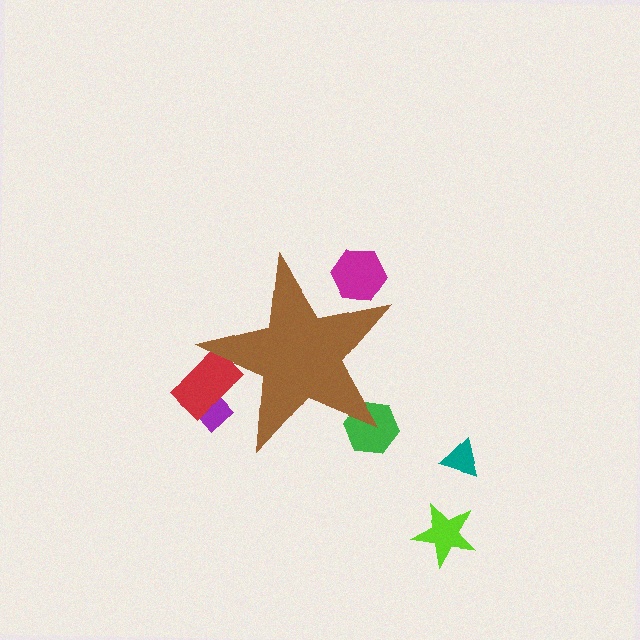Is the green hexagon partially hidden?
Yes, the green hexagon is partially hidden behind the brown star.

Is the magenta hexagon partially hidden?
Yes, the magenta hexagon is partially hidden behind the brown star.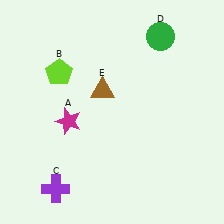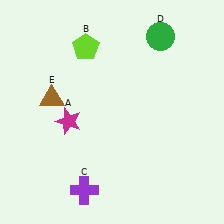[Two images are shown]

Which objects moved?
The objects that moved are: the lime pentagon (B), the purple cross (C), the brown triangle (E).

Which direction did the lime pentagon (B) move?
The lime pentagon (B) moved right.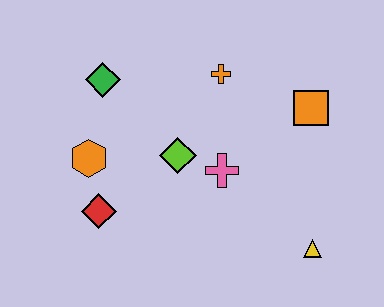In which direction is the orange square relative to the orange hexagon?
The orange square is to the right of the orange hexagon.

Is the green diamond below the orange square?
No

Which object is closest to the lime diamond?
The pink cross is closest to the lime diamond.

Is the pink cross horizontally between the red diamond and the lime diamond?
No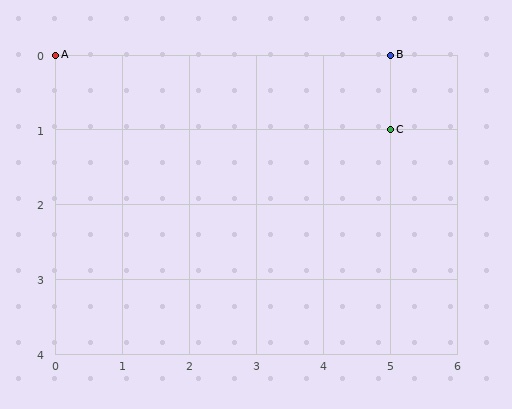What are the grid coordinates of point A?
Point A is at grid coordinates (0, 0).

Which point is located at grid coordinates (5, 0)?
Point B is at (5, 0).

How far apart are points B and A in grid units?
Points B and A are 5 columns apart.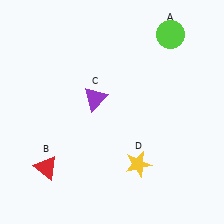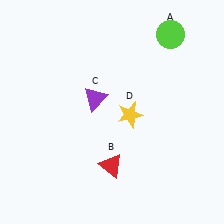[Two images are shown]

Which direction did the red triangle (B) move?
The red triangle (B) moved right.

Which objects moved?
The objects that moved are: the red triangle (B), the yellow star (D).